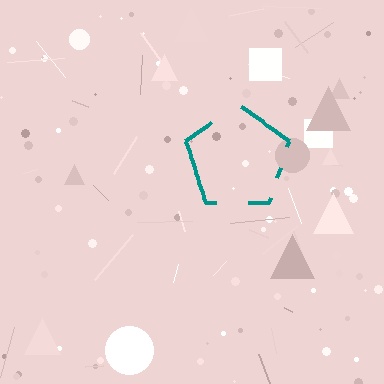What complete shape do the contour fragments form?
The contour fragments form a pentagon.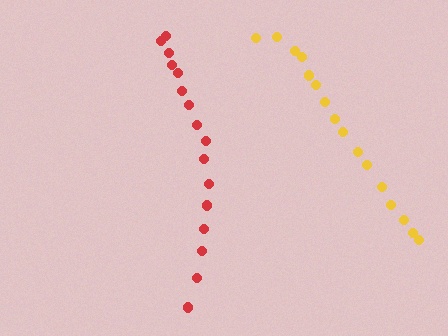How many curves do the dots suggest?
There are 2 distinct paths.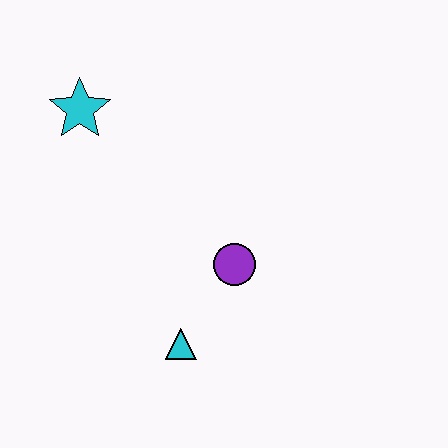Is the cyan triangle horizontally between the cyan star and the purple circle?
Yes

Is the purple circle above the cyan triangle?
Yes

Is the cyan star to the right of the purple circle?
No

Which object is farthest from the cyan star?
The cyan triangle is farthest from the cyan star.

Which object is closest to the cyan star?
The purple circle is closest to the cyan star.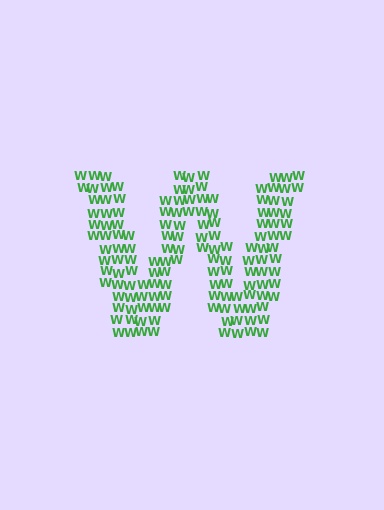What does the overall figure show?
The overall figure shows the letter W.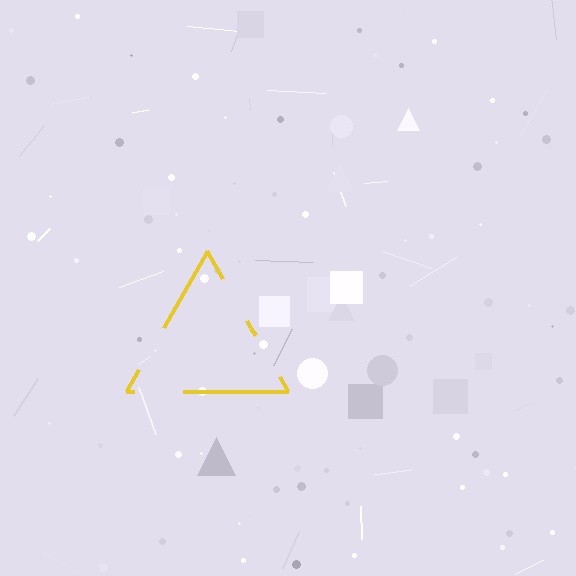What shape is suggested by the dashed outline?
The dashed outline suggests a triangle.